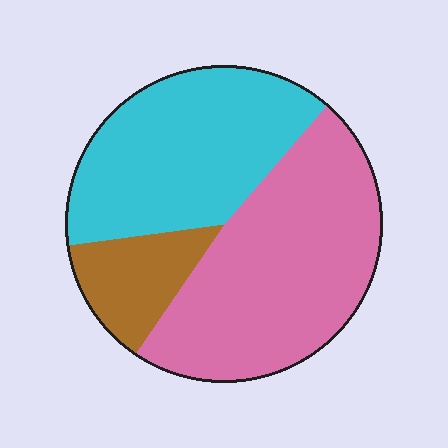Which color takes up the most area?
Pink, at roughly 50%.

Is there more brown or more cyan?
Cyan.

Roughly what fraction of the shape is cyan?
Cyan covers roughly 40% of the shape.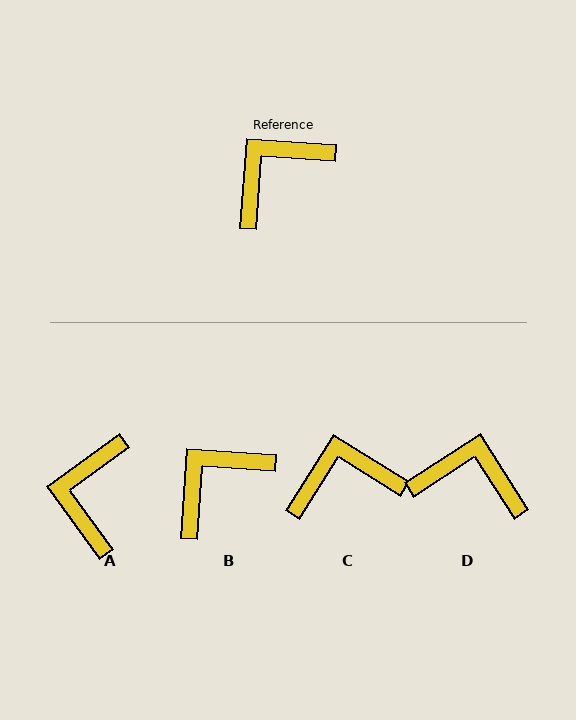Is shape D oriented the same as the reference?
No, it is off by about 53 degrees.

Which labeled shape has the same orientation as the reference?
B.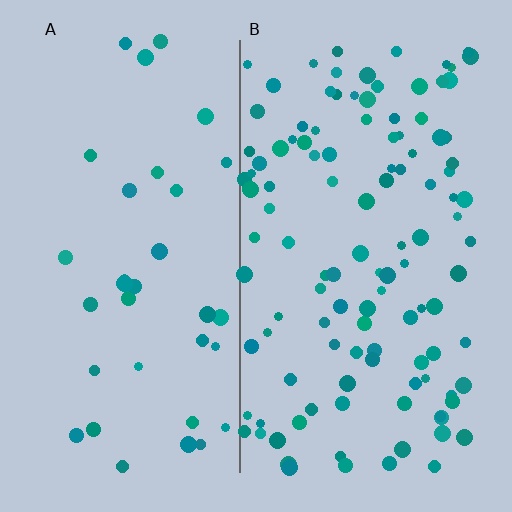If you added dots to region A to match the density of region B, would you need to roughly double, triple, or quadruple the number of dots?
Approximately triple.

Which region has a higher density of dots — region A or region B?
B (the right).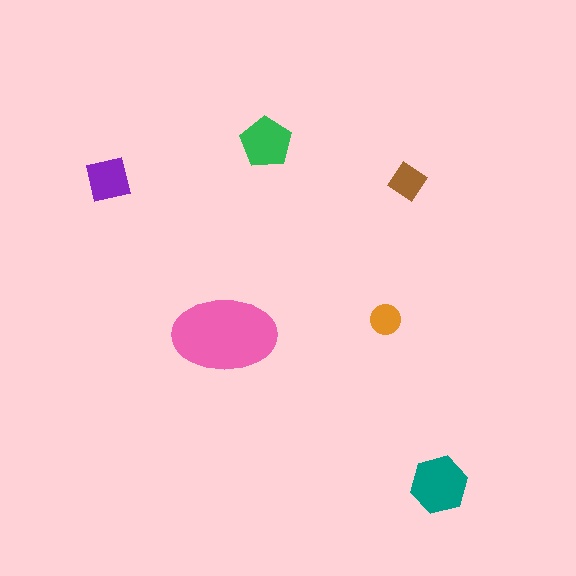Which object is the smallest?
The orange circle.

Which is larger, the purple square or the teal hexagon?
The teal hexagon.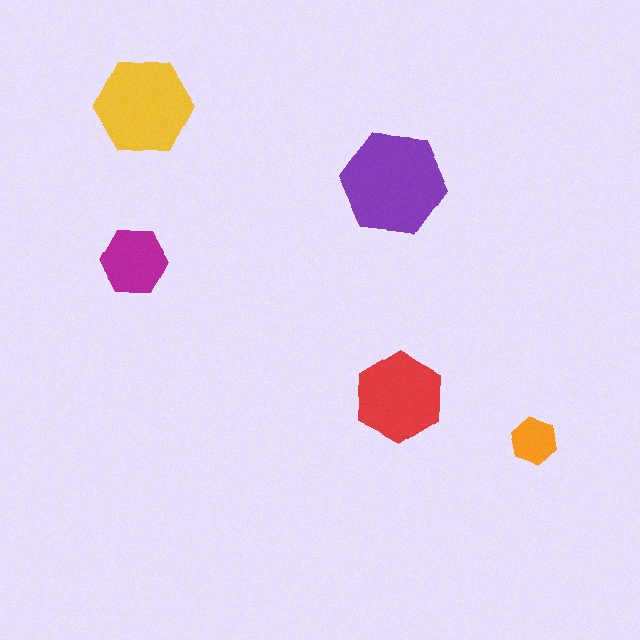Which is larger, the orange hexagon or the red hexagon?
The red one.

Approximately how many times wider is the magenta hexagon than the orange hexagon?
About 1.5 times wider.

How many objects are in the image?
There are 5 objects in the image.